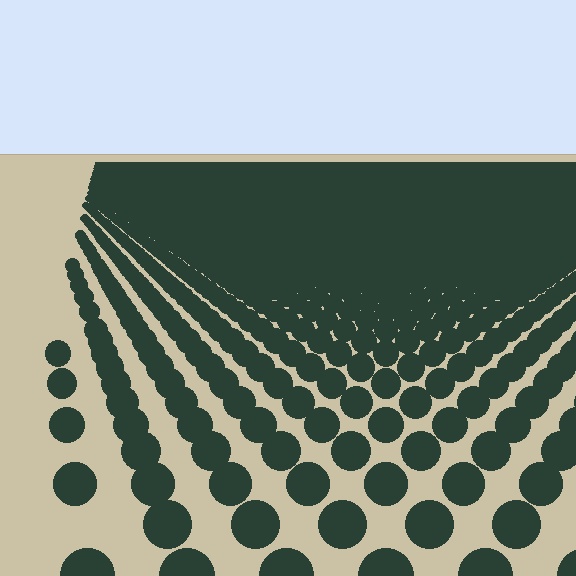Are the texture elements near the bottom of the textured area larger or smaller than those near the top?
Larger. Near the bottom, elements are closer to the viewer and appear at a bigger on-screen size.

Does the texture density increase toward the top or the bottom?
Density increases toward the top.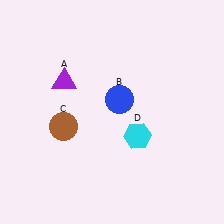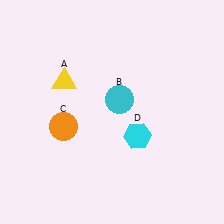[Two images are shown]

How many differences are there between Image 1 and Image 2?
There are 3 differences between the two images.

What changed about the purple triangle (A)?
In Image 1, A is purple. In Image 2, it changed to yellow.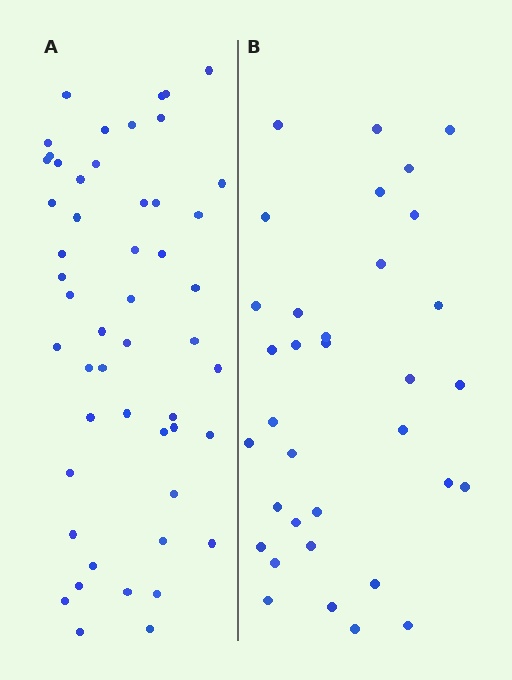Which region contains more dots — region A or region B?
Region A (the left region) has more dots.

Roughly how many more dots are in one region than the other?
Region A has approximately 15 more dots than region B.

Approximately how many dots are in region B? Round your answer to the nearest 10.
About 30 dots. (The exact count is 34, which rounds to 30.)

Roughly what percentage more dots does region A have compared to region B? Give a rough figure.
About 50% more.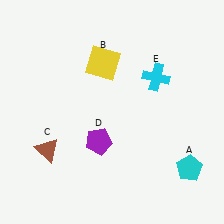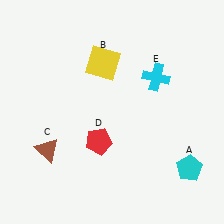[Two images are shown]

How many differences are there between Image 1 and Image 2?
There is 1 difference between the two images.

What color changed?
The pentagon (D) changed from purple in Image 1 to red in Image 2.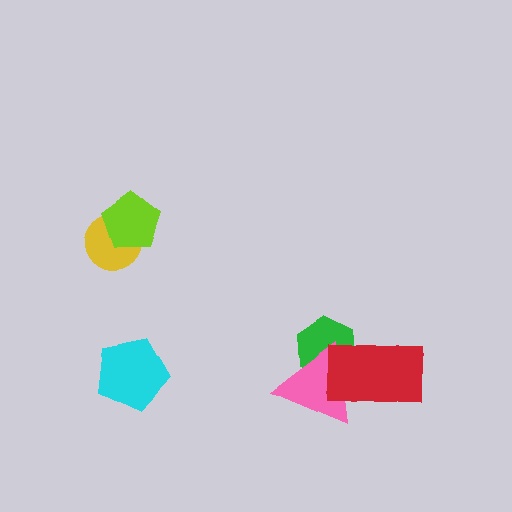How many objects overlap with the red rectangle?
2 objects overlap with the red rectangle.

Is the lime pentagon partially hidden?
No, no other shape covers it.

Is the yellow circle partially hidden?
Yes, it is partially covered by another shape.